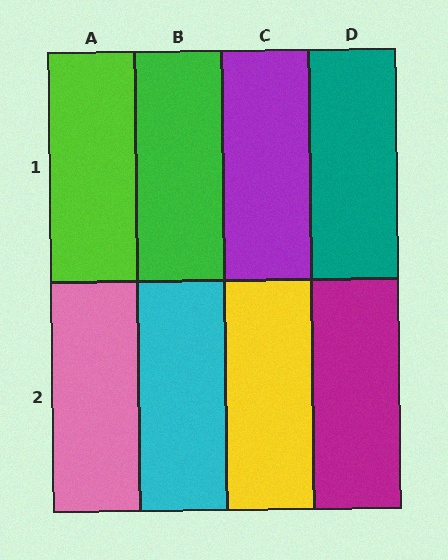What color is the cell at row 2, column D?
Magenta.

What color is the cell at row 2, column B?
Cyan.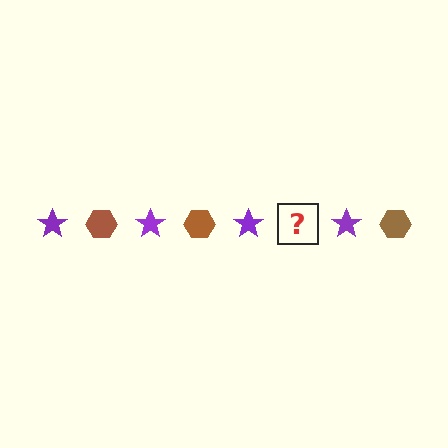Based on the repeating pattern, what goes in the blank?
The blank should be a brown hexagon.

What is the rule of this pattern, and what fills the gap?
The rule is that the pattern alternates between purple star and brown hexagon. The gap should be filled with a brown hexagon.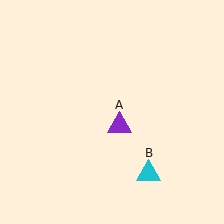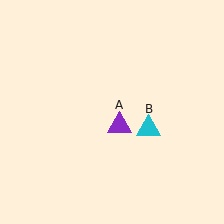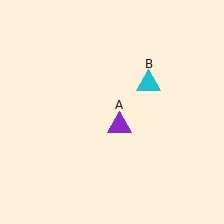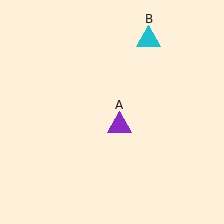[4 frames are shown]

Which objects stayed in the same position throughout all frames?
Purple triangle (object A) remained stationary.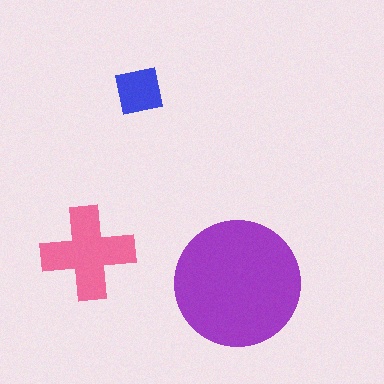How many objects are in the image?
There are 3 objects in the image.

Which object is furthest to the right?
The purple circle is rightmost.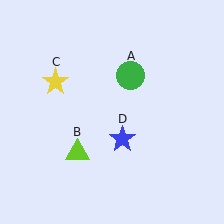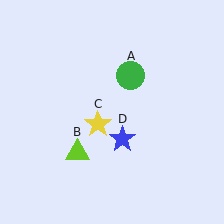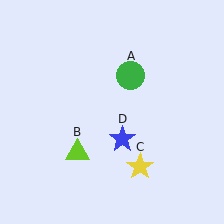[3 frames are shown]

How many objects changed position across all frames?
1 object changed position: yellow star (object C).